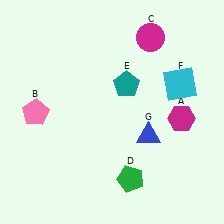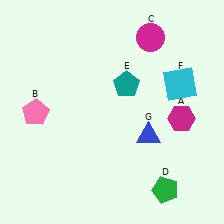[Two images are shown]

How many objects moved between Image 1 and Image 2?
1 object moved between the two images.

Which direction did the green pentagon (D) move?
The green pentagon (D) moved right.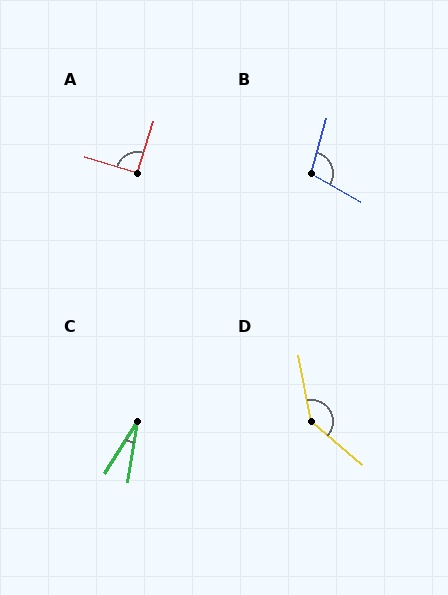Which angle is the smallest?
C, at approximately 24 degrees.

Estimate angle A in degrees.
Approximately 90 degrees.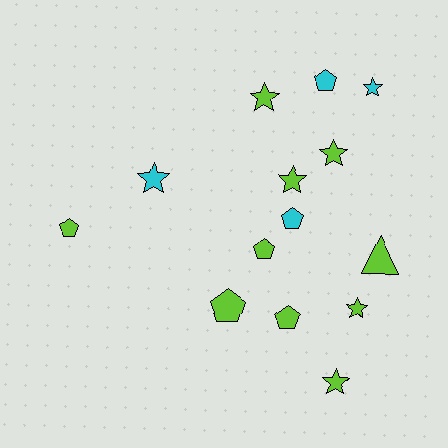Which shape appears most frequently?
Star, with 7 objects.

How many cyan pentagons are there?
There are 2 cyan pentagons.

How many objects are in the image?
There are 14 objects.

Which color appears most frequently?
Lime, with 10 objects.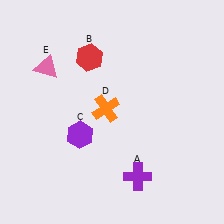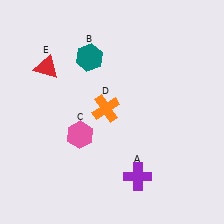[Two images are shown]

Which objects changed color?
B changed from red to teal. C changed from purple to pink. E changed from pink to red.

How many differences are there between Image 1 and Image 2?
There are 3 differences between the two images.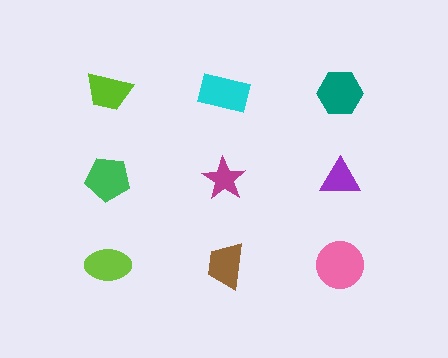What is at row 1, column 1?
A lime trapezoid.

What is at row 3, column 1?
A lime ellipse.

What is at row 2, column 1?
A green pentagon.